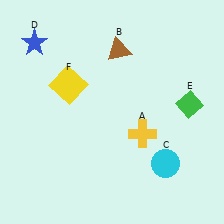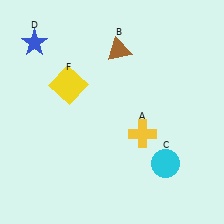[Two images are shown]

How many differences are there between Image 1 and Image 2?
There is 1 difference between the two images.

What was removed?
The green diamond (E) was removed in Image 2.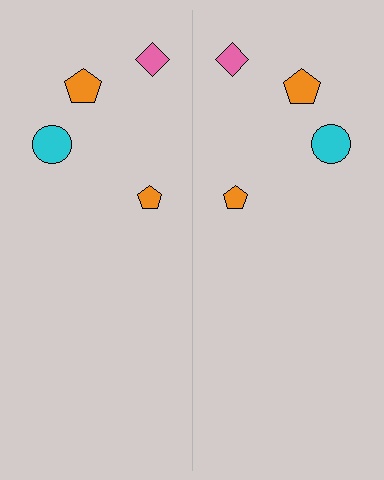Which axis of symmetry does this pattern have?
The pattern has a vertical axis of symmetry running through the center of the image.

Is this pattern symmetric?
Yes, this pattern has bilateral (reflection) symmetry.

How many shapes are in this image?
There are 8 shapes in this image.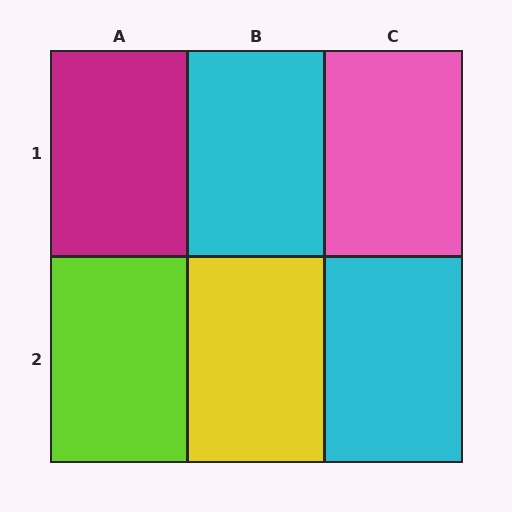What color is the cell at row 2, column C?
Cyan.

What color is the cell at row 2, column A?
Lime.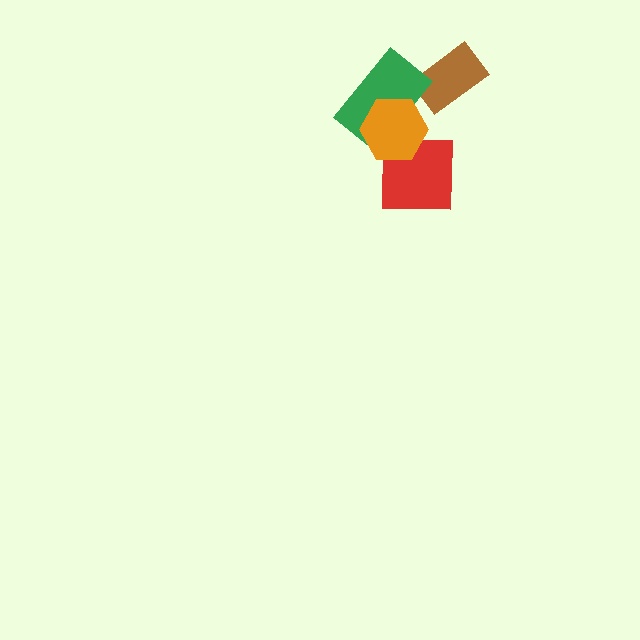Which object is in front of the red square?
The orange hexagon is in front of the red square.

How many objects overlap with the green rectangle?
2 objects overlap with the green rectangle.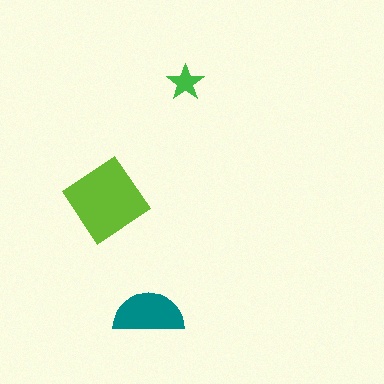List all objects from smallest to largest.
The green star, the teal semicircle, the lime diamond.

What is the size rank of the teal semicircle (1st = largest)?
2nd.